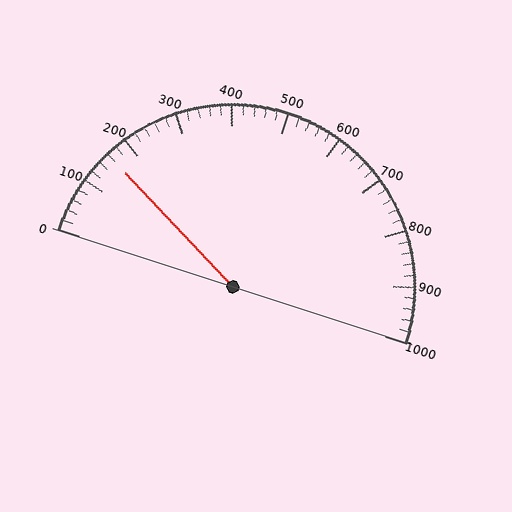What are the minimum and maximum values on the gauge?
The gauge ranges from 0 to 1000.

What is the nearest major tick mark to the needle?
The nearest major tick mark is 200.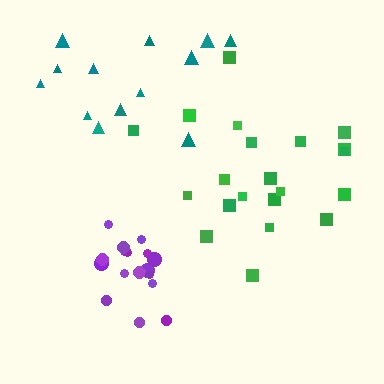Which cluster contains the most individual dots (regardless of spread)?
Green (21).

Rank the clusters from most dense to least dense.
purple, green, teal.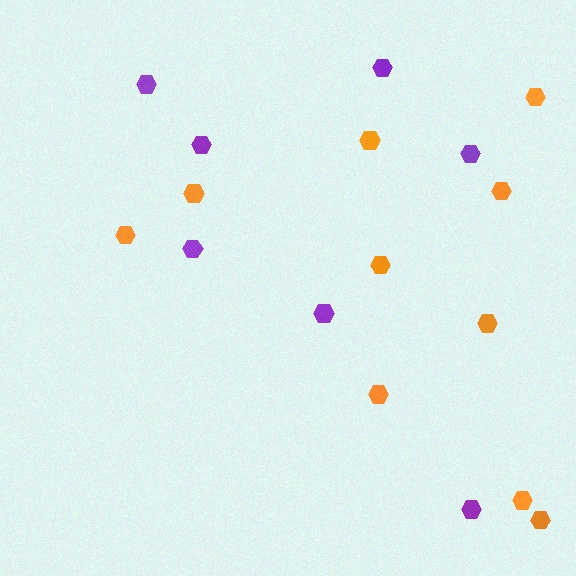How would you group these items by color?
There are 2 groups: one group of orange hexagons (10) and one group of purple hexagons (7).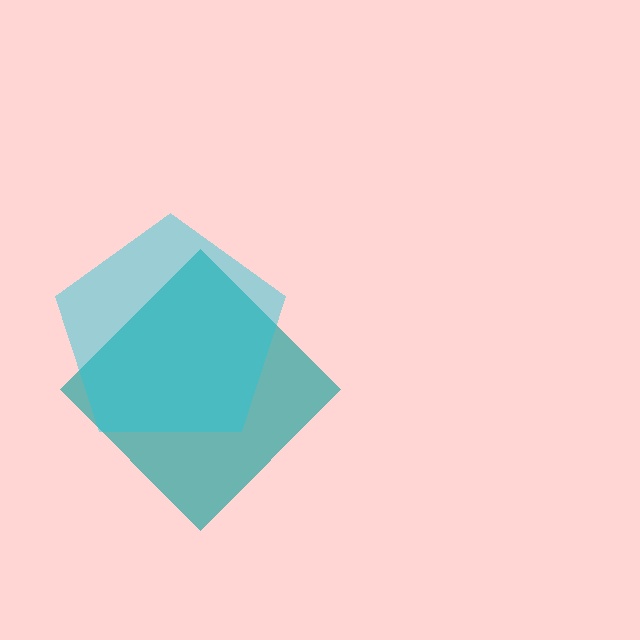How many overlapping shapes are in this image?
There are 2 overlapping shapes in the image.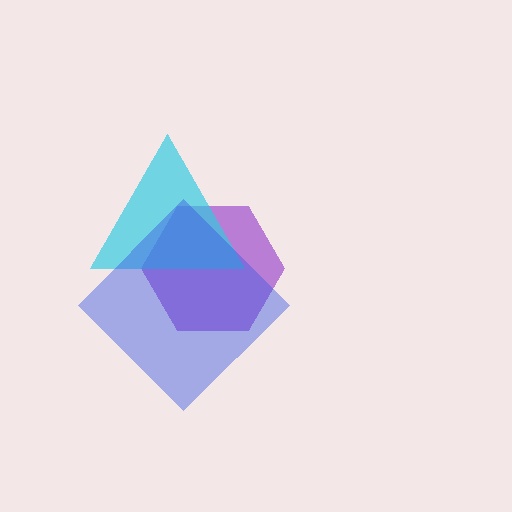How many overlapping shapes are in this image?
There are 3 overlapping shapes in the image.